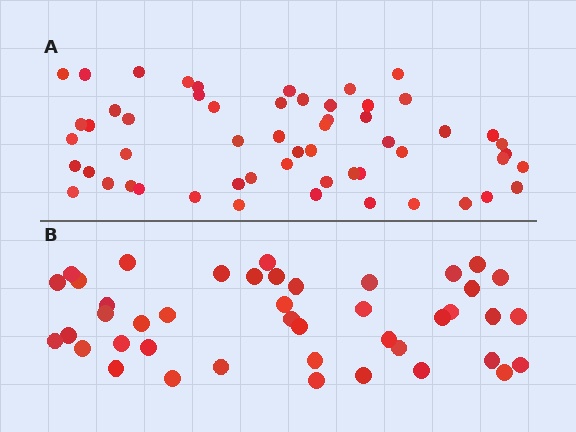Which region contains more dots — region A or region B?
Region A (the top region) has more dots.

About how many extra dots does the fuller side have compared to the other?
Region A has approximately 15 more dots than region B.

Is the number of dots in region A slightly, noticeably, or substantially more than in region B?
Region A has noticeably more, but not dramatically so. The ratio is roughly 1.3 to 1.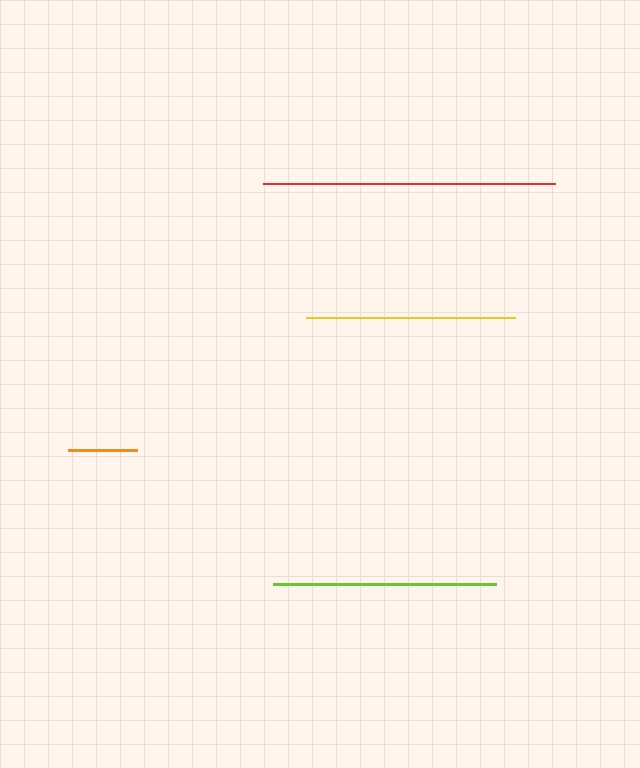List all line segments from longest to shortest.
From longest to shortest: red, lime, yellow, orange.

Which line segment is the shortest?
The orange line is the shortest at approximately 69 pixels.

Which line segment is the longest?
The red line is the longest at approximately 291 pixels.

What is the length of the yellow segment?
The yellow segment is approximately 209 pixels long.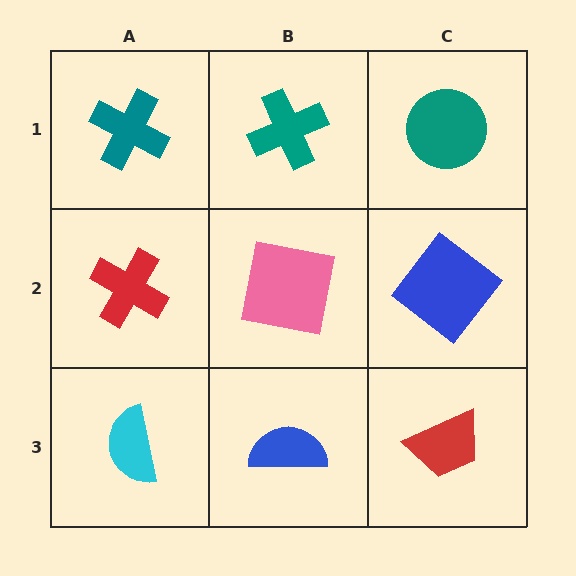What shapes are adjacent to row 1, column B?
A pink square (row 2, column B), a teal cross (row 1, column A), a teal circle (row 1, column C).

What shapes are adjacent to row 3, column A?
A red cross (row 2, column A), a blue semicircle (row 3, column B).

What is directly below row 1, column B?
A pink square.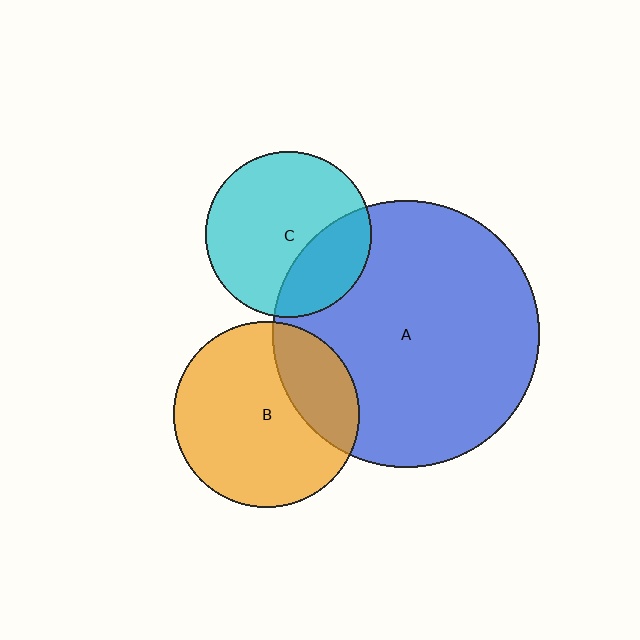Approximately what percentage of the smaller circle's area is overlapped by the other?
Approximately 25%.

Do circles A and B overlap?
Yes.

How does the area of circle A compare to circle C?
Approximately 2.6 times.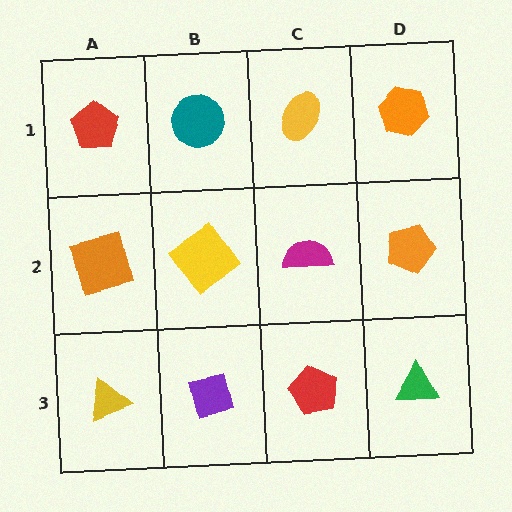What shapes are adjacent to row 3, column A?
An orange square (row 2, column A), a purple square (row 3, column B).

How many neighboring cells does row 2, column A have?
3.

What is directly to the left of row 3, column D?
A red pentagon.